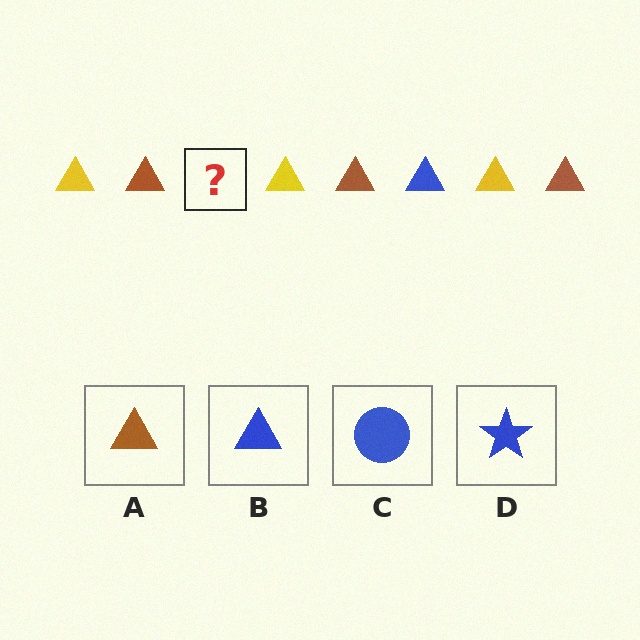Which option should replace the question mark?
Option B.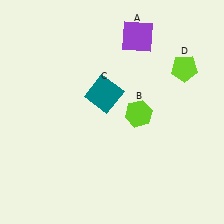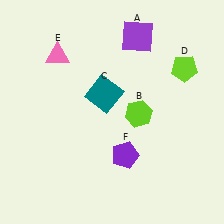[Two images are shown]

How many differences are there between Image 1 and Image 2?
There are 2 differences between the two images.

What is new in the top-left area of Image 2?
A pink triangle (E) was added in the top-left area of Image 2.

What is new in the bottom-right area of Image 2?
A purple pentagon (F) was added in the bottom-right area of Image 2.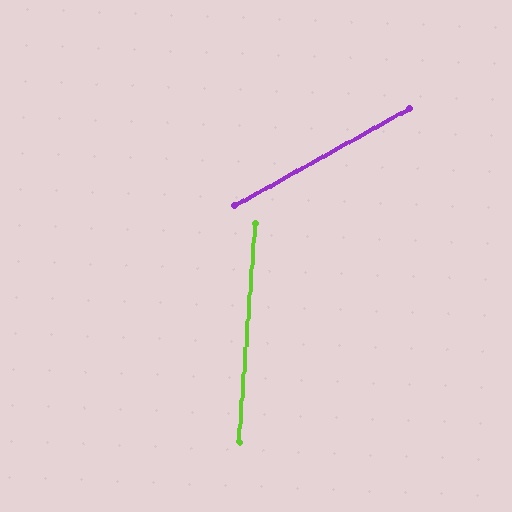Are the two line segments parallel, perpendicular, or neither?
Neither parallel nor perpendicular — they differ by about 56°.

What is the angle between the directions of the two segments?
Approximately 56 degrees.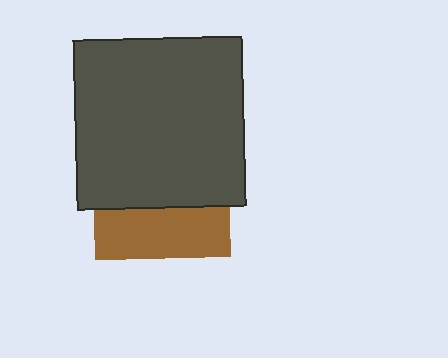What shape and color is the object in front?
The object in front is a dark gray square.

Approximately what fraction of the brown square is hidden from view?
Roughly 63% of the brown square is hidden behind the dark gray square.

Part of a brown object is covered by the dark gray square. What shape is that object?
It is a square.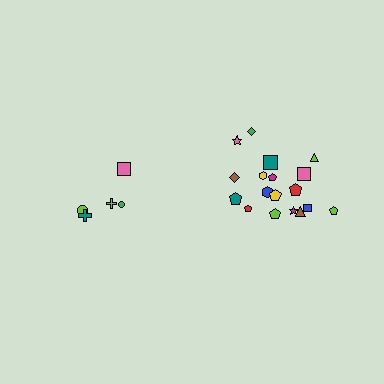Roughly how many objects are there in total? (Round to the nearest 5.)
Roughly 25 objects in total.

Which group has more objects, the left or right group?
The right group.